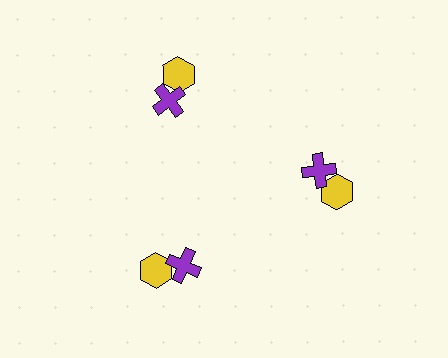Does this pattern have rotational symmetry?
Yes, this pattern has 3-fold rotational symmetry. It looks the same after rotating 120 degrees around the center.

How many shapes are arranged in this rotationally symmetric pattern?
There are 6 shapes, arranged in 3 groups of 2.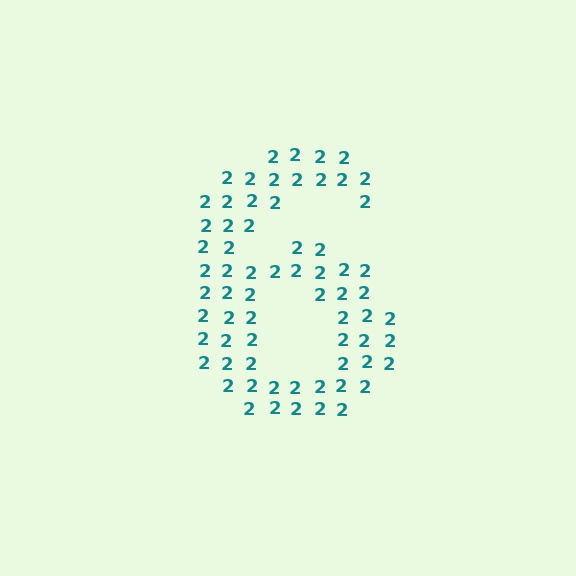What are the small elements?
The small elements are digit 2's.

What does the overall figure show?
The overall figure shows the digit 6.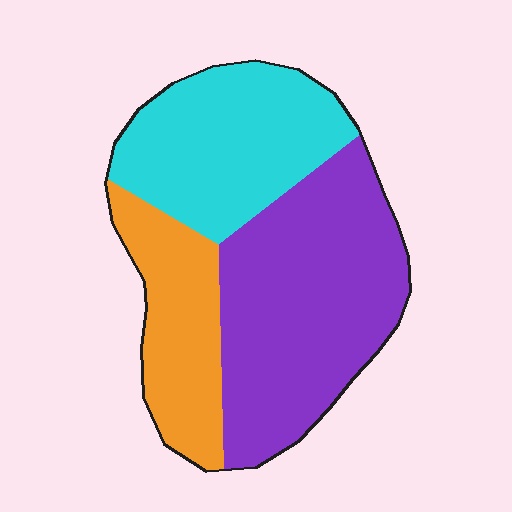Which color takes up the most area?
Purple, at roughly 45%.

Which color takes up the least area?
Orange, at roughly 20%.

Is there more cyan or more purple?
Purple.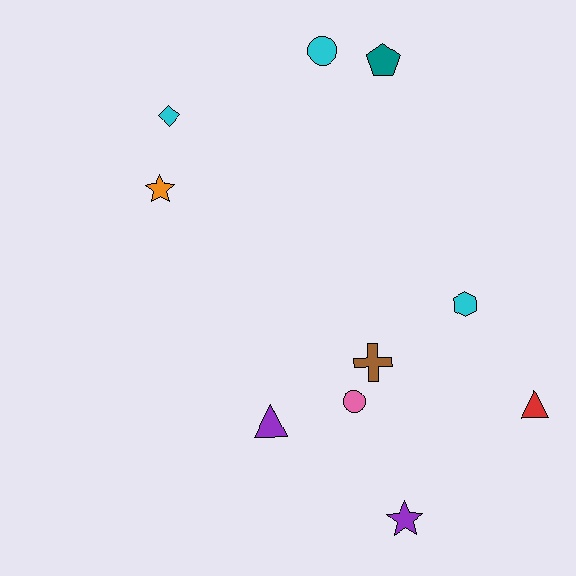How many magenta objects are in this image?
There are no magenta objects.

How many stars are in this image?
There are 2 stars.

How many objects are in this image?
There are 10 objects.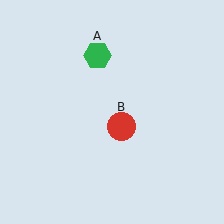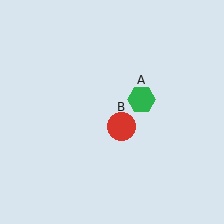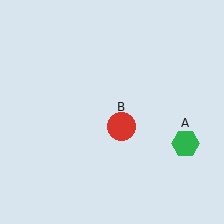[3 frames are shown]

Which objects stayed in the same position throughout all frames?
Red circle (object B) remained stationary.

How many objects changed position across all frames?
1 object changed position: green hexagon (object A).